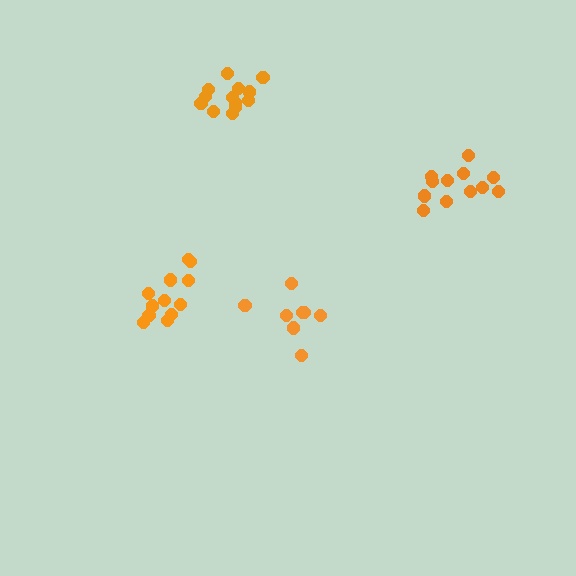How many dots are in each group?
Group 1: 12 dots, Group 2: 13 dots, Group 3: 12 dots, Group 4: 8 dots (45 total).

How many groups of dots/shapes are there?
There are 4 groups.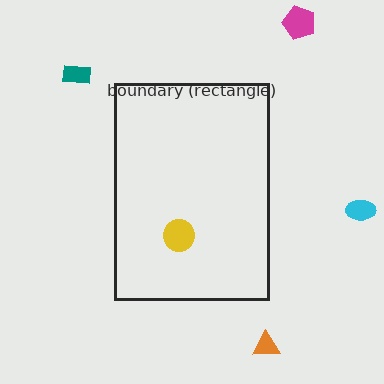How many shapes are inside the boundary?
1 inside, 4 outside.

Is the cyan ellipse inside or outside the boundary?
Outside.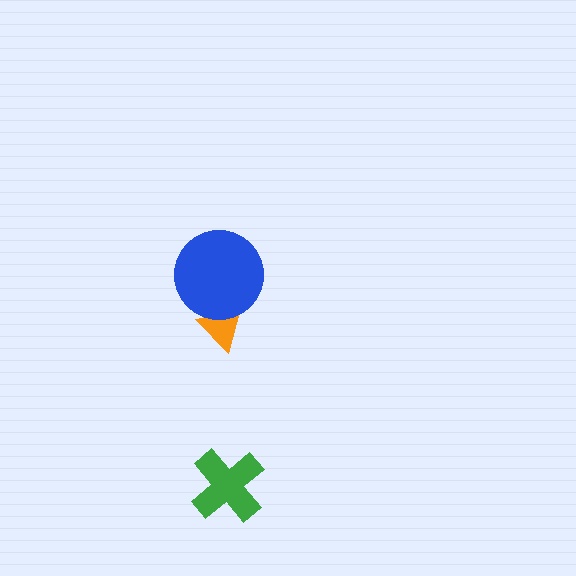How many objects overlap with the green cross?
0 objects overlap with the green cross.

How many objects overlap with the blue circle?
1 object overlaps with the blue circle.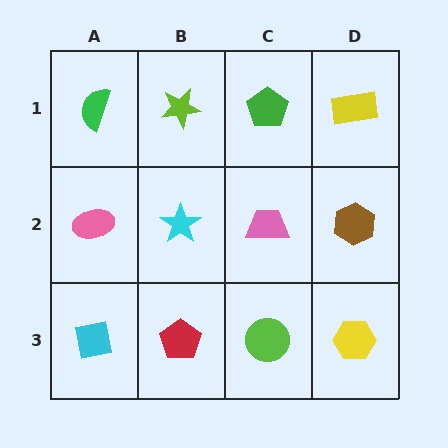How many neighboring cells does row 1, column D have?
2.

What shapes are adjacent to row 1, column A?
A pink ellipse (row 2, column A), a lime star (row 1, column B).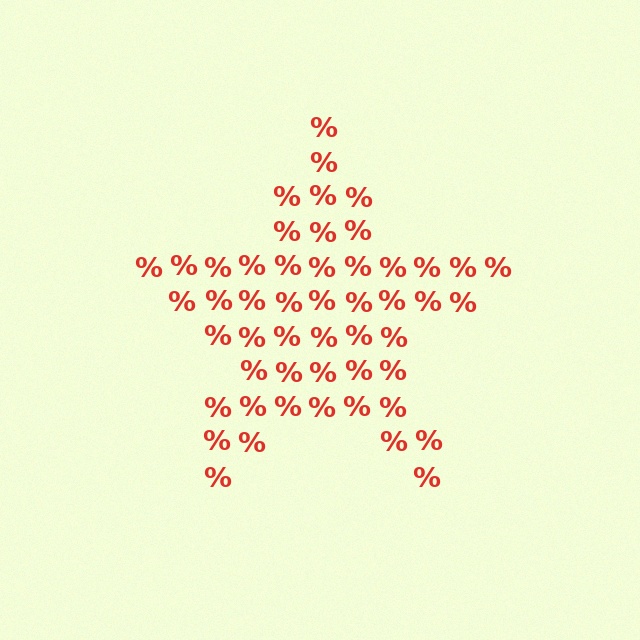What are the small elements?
The small elements are percent signs.